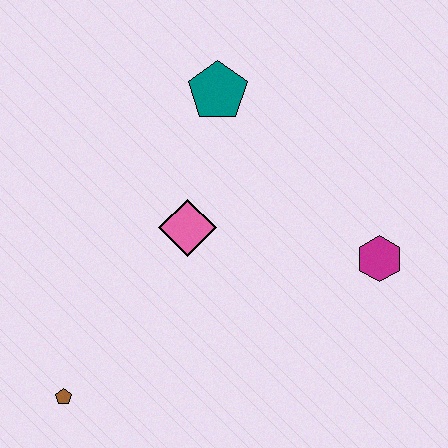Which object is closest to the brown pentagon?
The pink diamond is closest to the brown pentagon.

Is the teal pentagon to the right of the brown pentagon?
Yes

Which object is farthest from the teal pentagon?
The brown pentagon is farthest from the teal pentagon.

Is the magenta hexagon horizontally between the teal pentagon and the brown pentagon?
No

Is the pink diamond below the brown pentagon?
No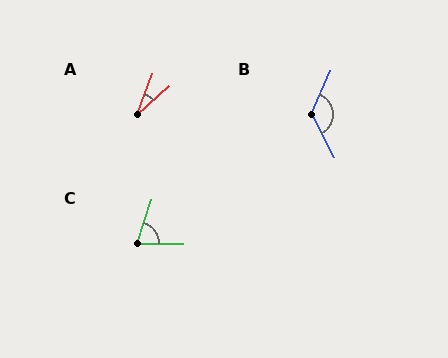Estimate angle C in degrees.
Approximately 72 degrees.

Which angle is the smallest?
A, at approximately 28 degrees.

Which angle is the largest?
B, at approximately 129 degrees.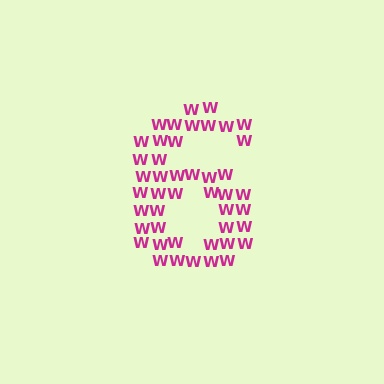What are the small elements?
The small elements are letter W's.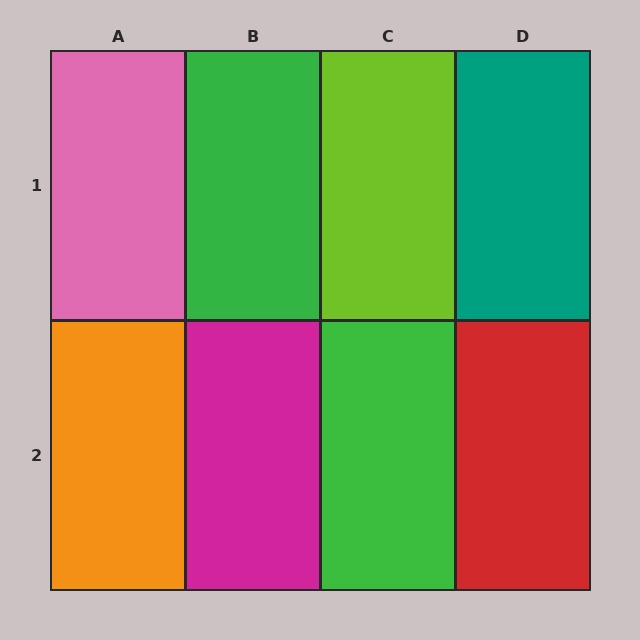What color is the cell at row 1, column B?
Green.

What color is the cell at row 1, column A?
Pink.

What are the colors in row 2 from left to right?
Orange, magenta, green, red.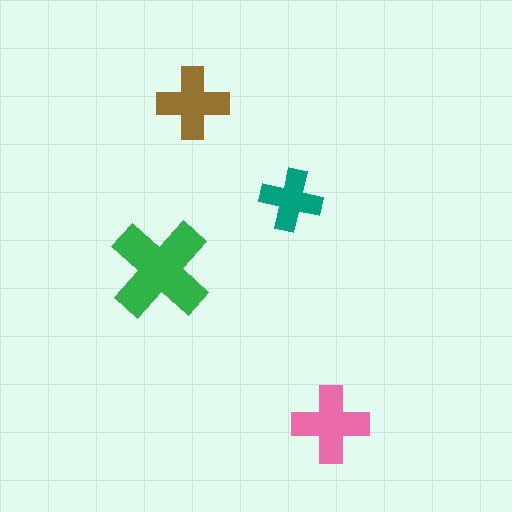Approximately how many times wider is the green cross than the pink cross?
About 1.5 times wider.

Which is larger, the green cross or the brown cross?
The green one.